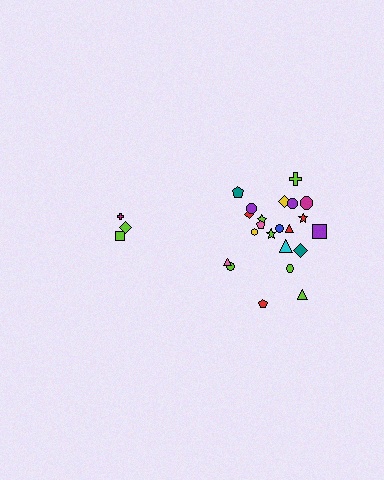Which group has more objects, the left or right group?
The right group.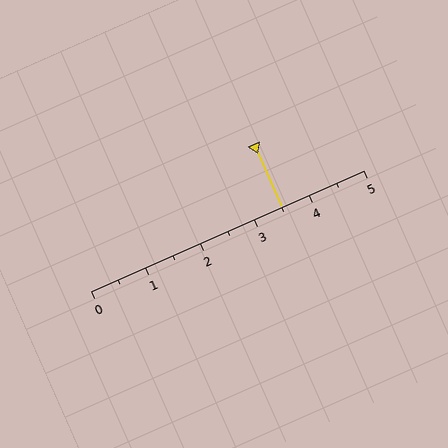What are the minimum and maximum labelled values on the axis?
The axis runs from 0 to 5.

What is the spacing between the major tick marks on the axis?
The major ticks are spaced 1 apart.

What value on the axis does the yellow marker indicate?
The marker indicates approximately 3.5.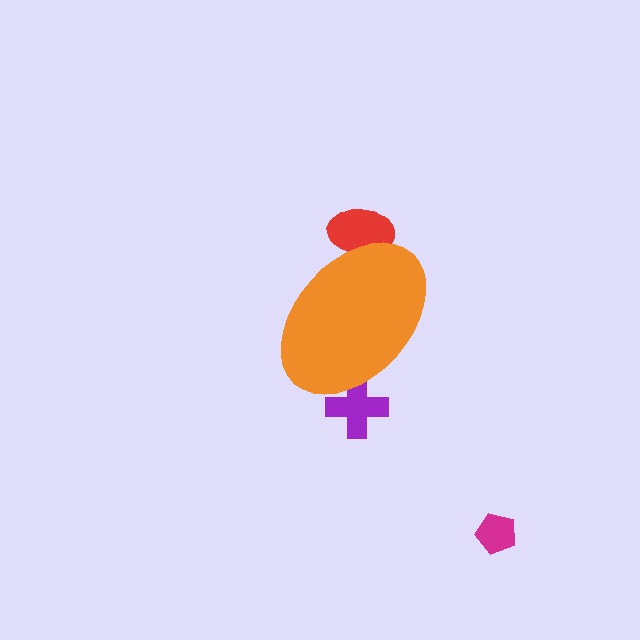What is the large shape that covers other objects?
An orange ellipse.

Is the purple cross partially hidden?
Yes, the purple cross is partially hidden behind the orange ellipse.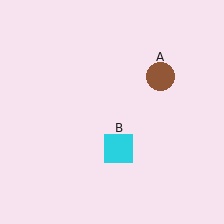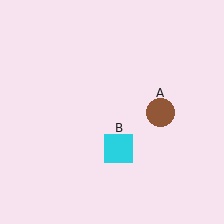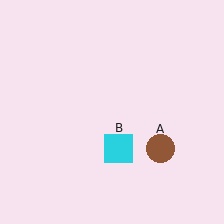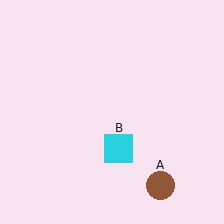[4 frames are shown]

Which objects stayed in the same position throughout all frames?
Cyan square (object B) remained stationary.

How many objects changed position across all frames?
1 object changed position: brown circle (object A).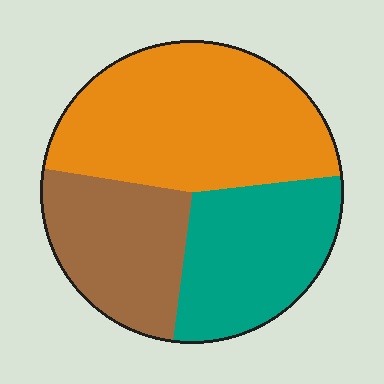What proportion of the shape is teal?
Teal takes up about one quarter (1/4) of the shape.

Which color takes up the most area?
Orange, at roughly 45%.